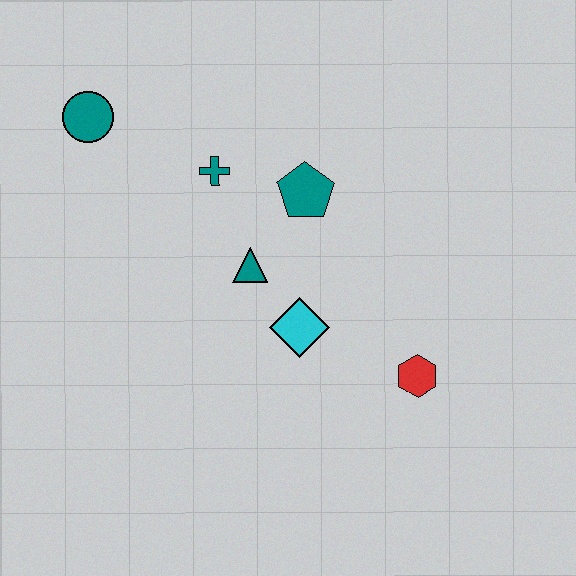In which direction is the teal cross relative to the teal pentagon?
The teal cross is to the left of the teal pentagon.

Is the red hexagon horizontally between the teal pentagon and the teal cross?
No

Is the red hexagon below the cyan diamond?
Yes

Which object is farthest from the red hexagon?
The teal circle is farthest from the red hexagon.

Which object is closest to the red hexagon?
The cyan diamond is closest to the red hexagon.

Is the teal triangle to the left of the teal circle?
No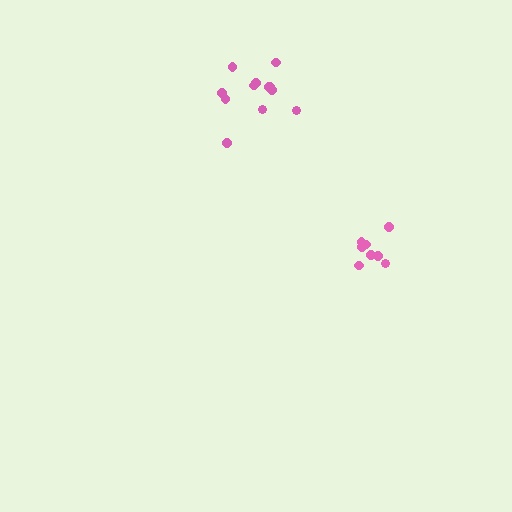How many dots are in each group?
Group 1: 8 dots, Group 2: 12 dots (20 total).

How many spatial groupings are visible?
There are 2 spatial groupings.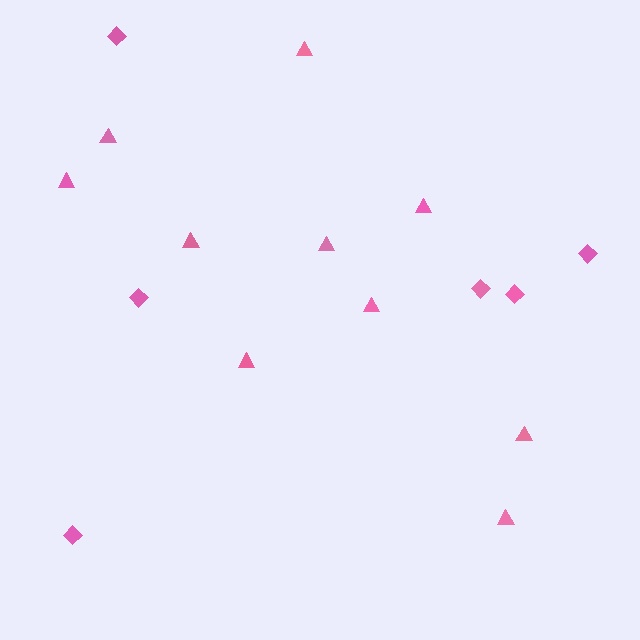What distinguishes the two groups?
There are 2 groups: one group of diamonds (6) and one group of triangles (10).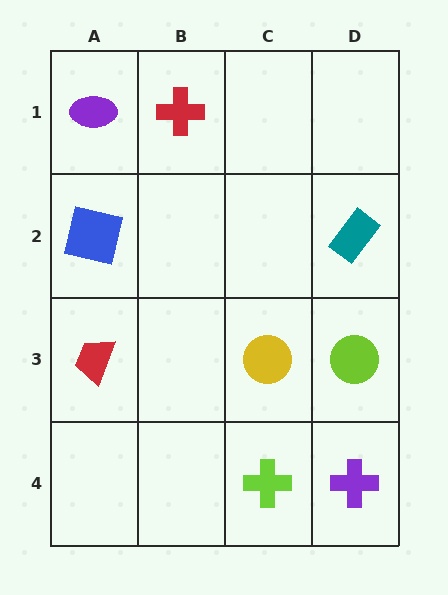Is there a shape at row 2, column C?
No, that cell is empty.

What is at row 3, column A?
A red trapezoid.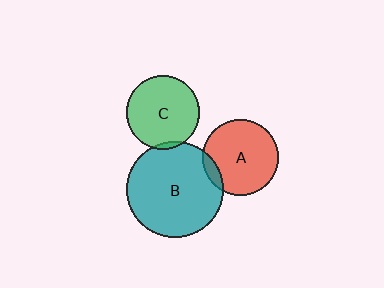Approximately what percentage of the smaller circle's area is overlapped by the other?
Approximately 5%.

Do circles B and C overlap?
Yes.